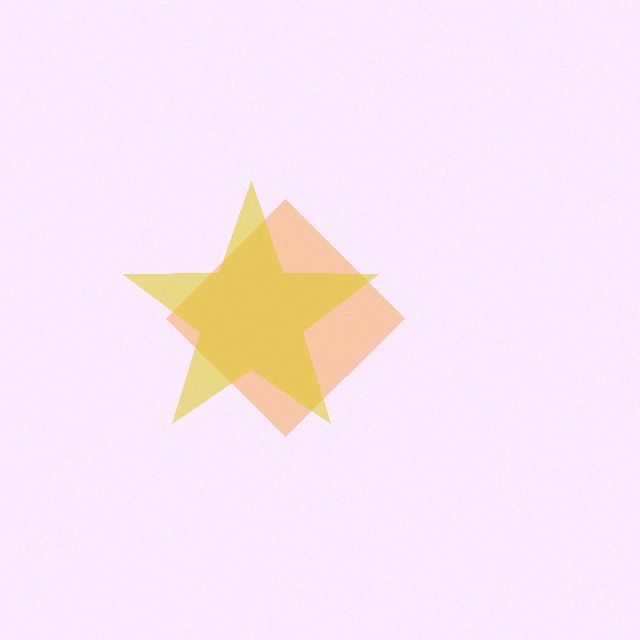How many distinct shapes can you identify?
There are 2 distinct shapes: an orange diamond, a yellow star.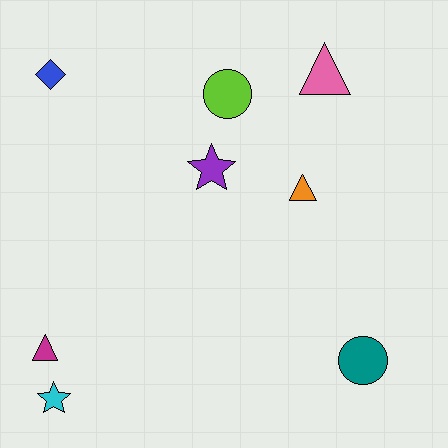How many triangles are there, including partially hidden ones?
There are 3 triangles.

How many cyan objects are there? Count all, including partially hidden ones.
There is 1 cyan object.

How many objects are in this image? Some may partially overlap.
There are 8 objects.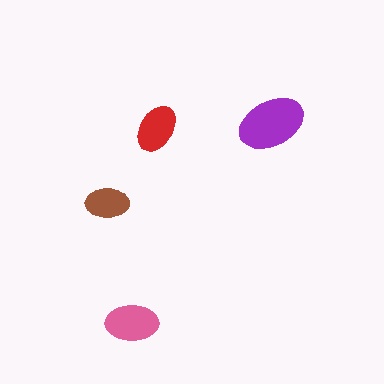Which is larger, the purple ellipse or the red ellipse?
The purple one.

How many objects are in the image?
There are 4 objects in the image.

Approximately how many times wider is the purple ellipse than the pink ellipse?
About 1.5 times wider.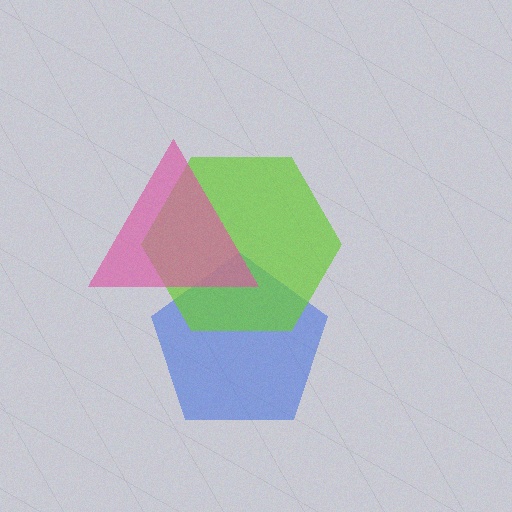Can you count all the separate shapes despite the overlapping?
Yes, there are 3 separate shapes.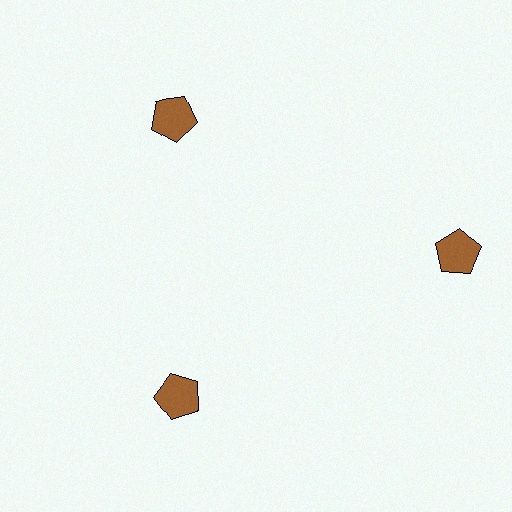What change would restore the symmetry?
The symmetry would be restored by moving it inward, back onto the ring so that all 3 pentagons sit at equal angles and equal distance from the center.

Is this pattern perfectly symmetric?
No. The 3 brown pentagons are arranged in a ring, but one element near the 3 o'clock position is pushed outward from the center, breaking the 3-fold rotational symmetry.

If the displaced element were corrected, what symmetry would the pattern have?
It would have 3-fold rotational symmetry — the pattern would map onto itself every 120 degrees.